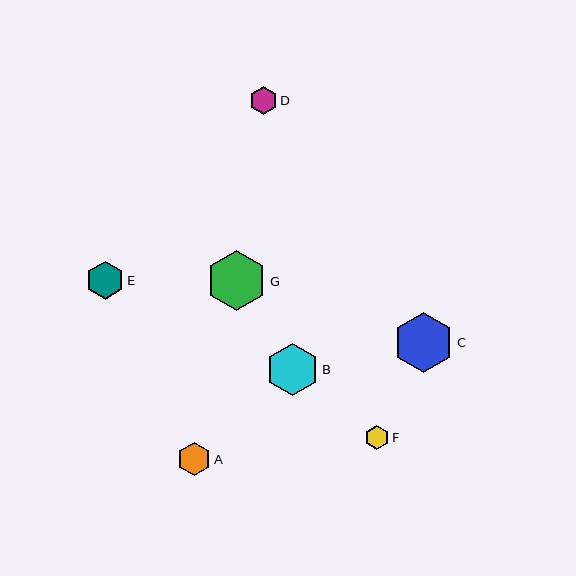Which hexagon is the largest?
Hexagon C is the largest with a size of approximately 60 pixels.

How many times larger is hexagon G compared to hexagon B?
Hexagon G is approximately 1.1 times the size of hexagon B.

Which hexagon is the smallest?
Hexagon F is the smallest with a size of approximately 24 pixels.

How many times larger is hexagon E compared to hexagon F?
Hexagon E is approximately 1.6 times the size of hexagon F.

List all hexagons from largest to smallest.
From largest to smallest: C, G, B, E, A, D, F.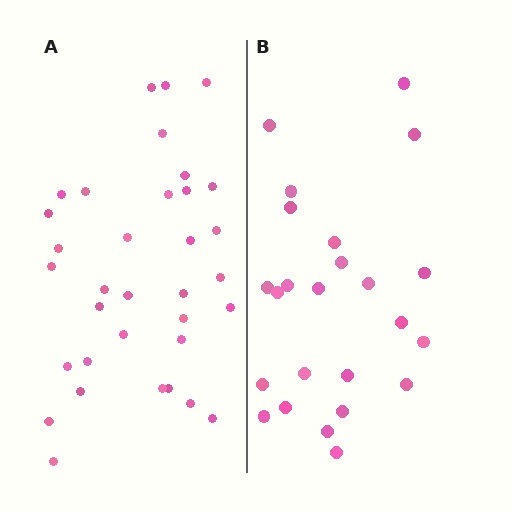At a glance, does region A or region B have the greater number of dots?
Region A (the left region) has more dots.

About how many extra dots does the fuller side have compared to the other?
Region A has roughly 10 or so more dots than region B.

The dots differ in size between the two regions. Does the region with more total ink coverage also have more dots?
No. Region B has more total ink coverage because its dots are larger, but region A actually contains more individual dots. Total area can be misleading — the number of items is what matters here.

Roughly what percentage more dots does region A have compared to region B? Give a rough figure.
About 40% more.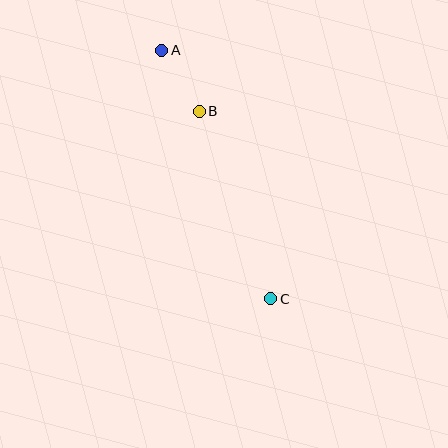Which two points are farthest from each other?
Points A and C are farthest from each other.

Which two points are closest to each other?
Points A and B are closest to each other.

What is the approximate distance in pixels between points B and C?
The distance between B and C is approximately 201 pixels.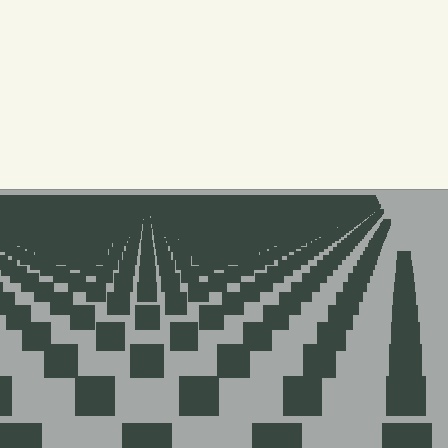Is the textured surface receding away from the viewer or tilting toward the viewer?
The surface is receding away from the viewer. Texture elements get smaller and denser toward the top.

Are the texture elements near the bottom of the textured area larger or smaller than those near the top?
Larger. Near the bottom, elements are closer to the viewer and appear at a bigger on-screen size.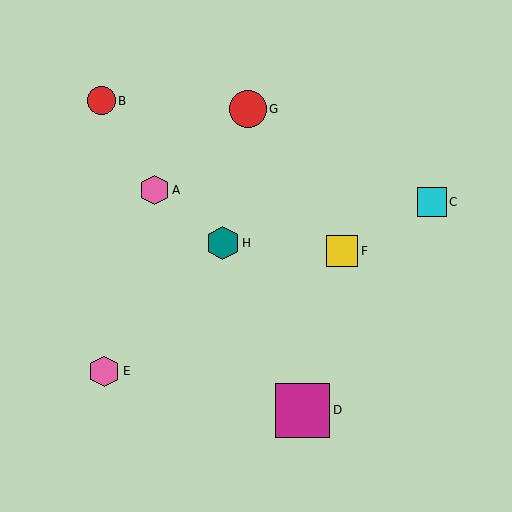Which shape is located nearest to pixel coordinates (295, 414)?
The magenta square (labeled D) at (303, 410) is nearest to that location.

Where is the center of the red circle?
The center of the red circle is at (101, 101).